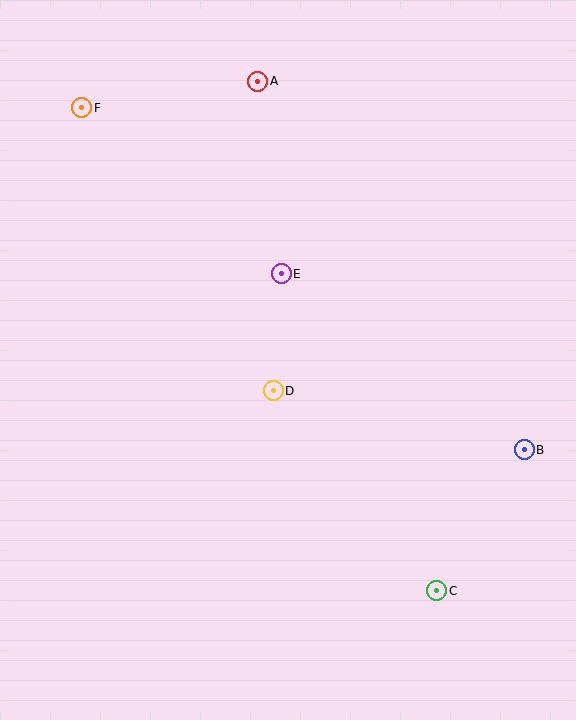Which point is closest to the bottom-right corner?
Point C is closest to the bottom-right corner.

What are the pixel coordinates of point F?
Point F is at (82, 108).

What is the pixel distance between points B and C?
The distance between B and C is 166 pixels.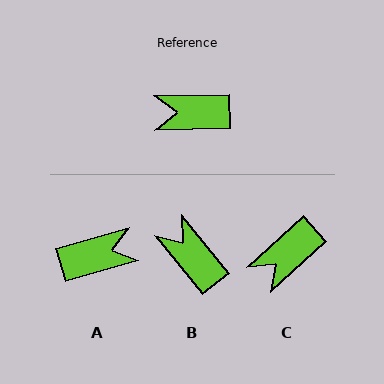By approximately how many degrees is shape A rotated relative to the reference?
Approximately 166 degrees clockwise.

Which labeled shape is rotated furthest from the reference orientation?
A, about 166 degrees away.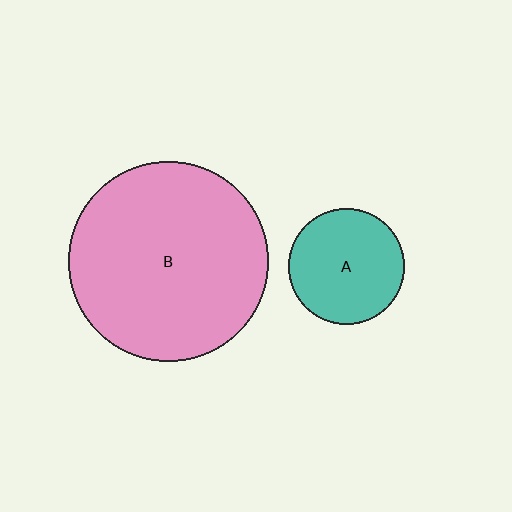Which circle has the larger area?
Circle B (pink).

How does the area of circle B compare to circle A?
Approximately 3.0 times.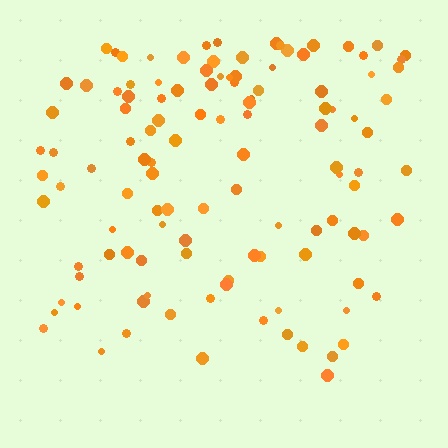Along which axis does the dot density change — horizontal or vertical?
Vertical.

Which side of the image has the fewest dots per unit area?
The bottom.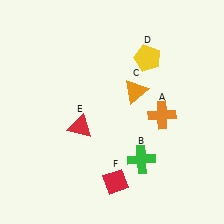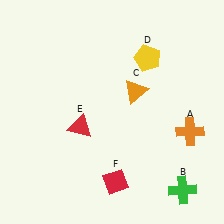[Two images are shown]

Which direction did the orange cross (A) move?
The orange cross (A) moved right.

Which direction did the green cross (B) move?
The green cross (B) moved right.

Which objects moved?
The objects that moved are: the orange cross (A), the green cross (B).